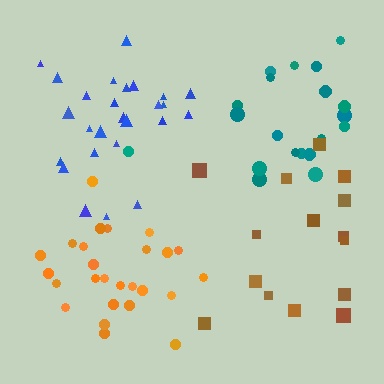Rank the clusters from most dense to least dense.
orange, teal, blue, brown.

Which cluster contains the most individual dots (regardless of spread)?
Blue (26).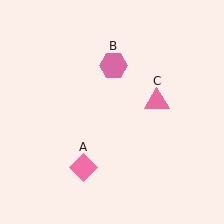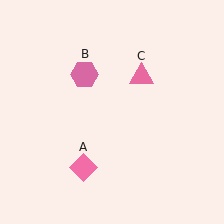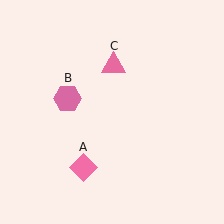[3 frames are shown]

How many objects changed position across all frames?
2 objects changed position: pink hexagon (object B), pink triangle (object C).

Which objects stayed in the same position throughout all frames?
Pink diamond (object A) remained stationary.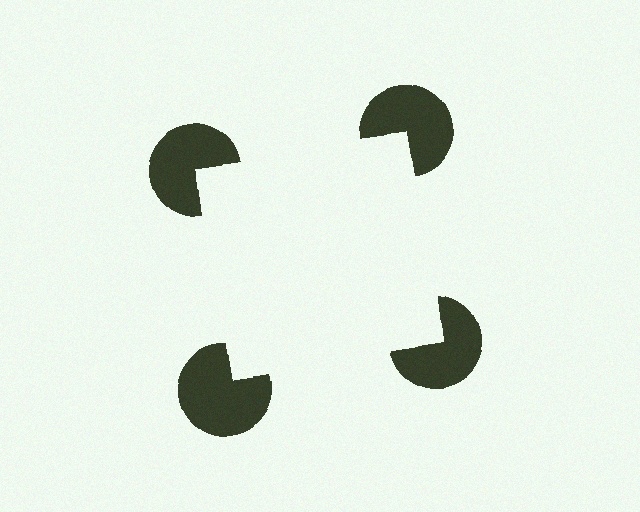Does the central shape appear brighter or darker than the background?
It typically appears slightly brighter than the background, even though no actual brightness change is drawn.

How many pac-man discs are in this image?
There are 4 — one at each vertex of the illusory square.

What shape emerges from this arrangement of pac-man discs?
An illusory square — its edges are inferred from the aligned wedge cuts in the pac-man discs, not physically drawn.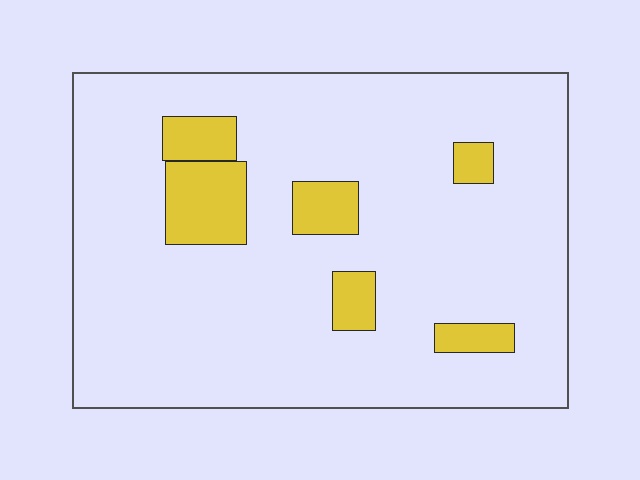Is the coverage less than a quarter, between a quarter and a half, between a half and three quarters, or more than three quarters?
Less than a quarter.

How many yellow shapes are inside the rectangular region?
6.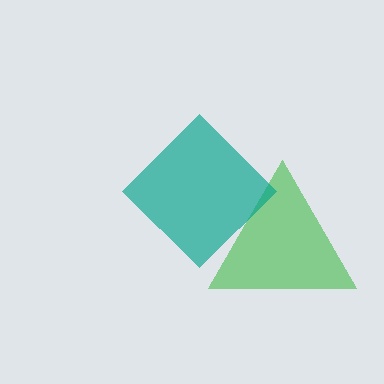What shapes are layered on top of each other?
The layered shapes are: a green triangle, a teal diamond.